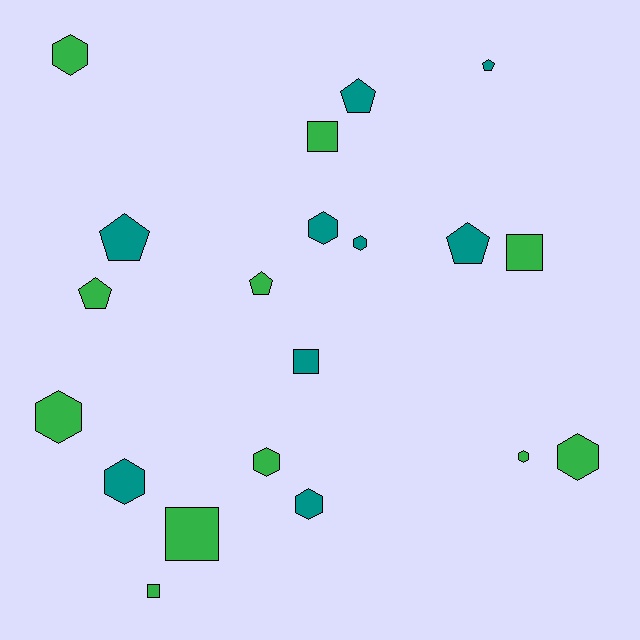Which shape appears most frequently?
Hexagon, with 9 objects.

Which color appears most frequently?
Green, with 11 objects.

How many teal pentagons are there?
There are 4 teal pentagons.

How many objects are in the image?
There are 20 objects.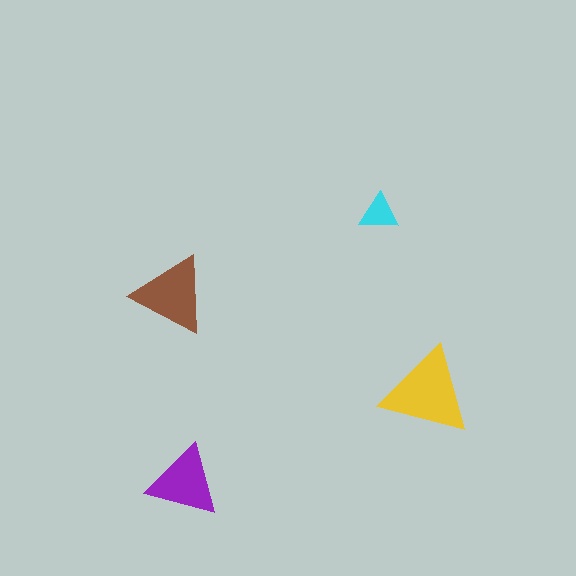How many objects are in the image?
There are 4 objects in the image.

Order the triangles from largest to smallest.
the yellow one, the brown one, the purple one, the cyan one.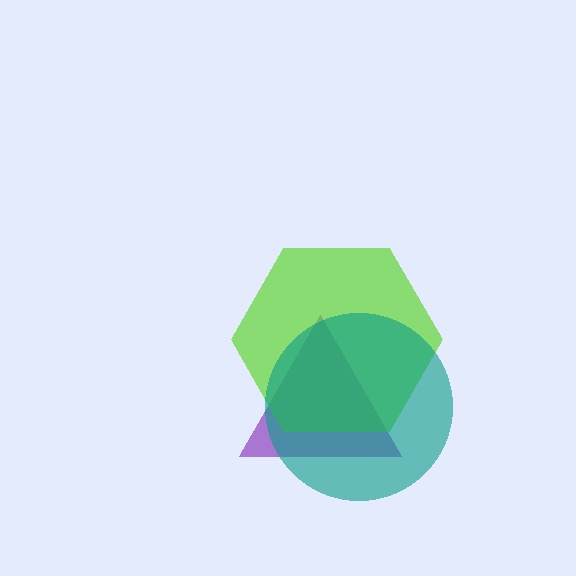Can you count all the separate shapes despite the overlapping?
Yes, there are 3 separate shapes.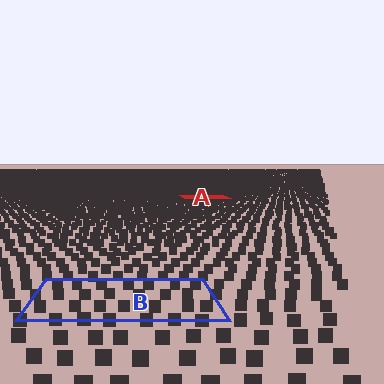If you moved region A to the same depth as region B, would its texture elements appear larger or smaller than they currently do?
They would appear larger. At a closer depth, the same texture elements are projected at a bigger on-screen size.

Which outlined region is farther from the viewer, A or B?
Region A is farther from the viewer — the texture elements inside it appear smaller and more densely packed.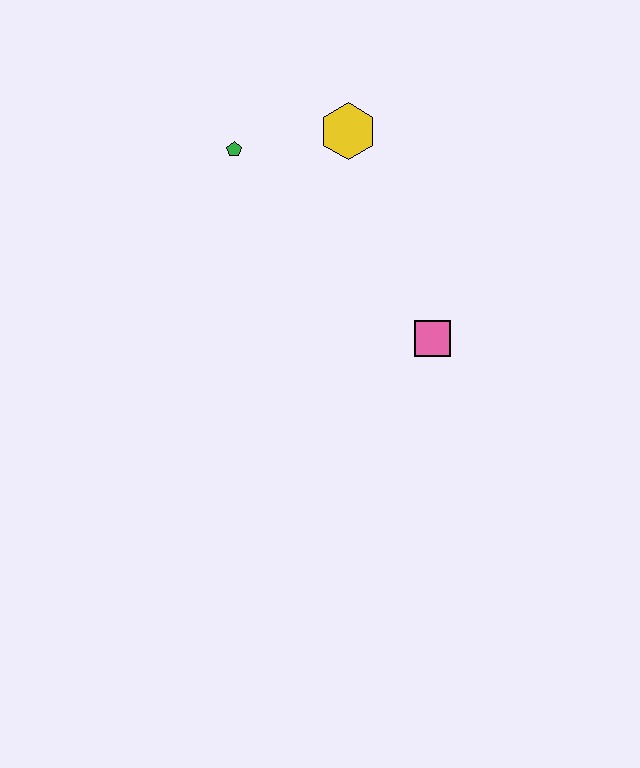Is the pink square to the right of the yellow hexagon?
Yes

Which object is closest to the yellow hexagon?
The green pentagon is closest to the yellow hexagon.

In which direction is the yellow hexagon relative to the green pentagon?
The yellow hexagon is to the right of the green pentagon.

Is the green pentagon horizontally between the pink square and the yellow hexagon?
No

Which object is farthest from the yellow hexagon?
The pink square is farthest from the yellow hexagon.